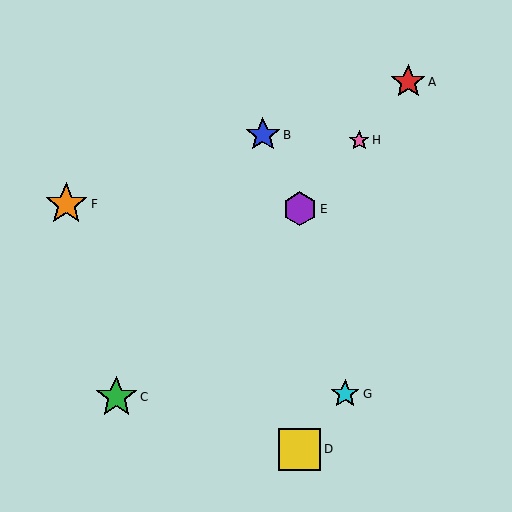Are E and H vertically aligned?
No, E is at x≈300 and H is at x≈359.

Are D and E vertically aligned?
Yes, both are at x≈300.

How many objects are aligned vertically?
2 objects (D, E) are aligned vertically.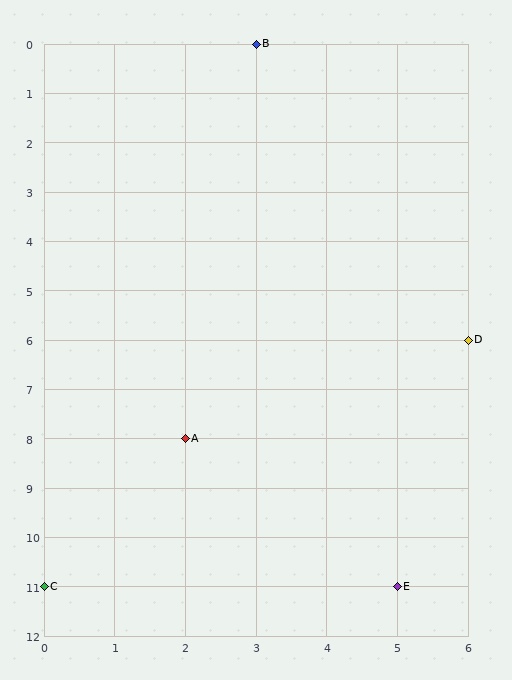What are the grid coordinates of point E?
Point E is at grid coordinates (5, 11).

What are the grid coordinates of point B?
Point B is at grid coordinates (3, 0).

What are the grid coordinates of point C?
Point C is at grid coordinates (0, 11).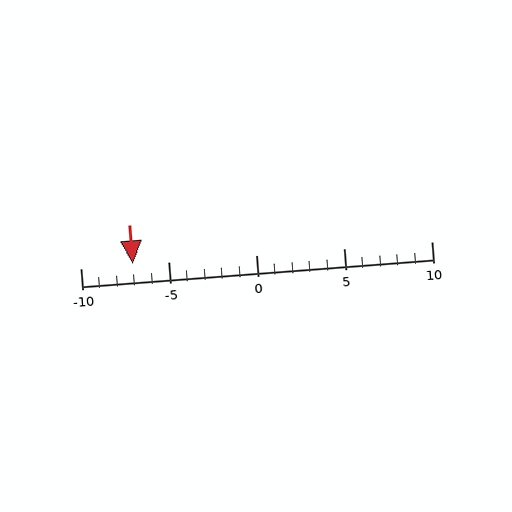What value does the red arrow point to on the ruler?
The red arrow points to approximately -7.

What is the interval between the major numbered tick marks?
The major tick marks are spaced 5 units apart.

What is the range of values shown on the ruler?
The ruler shows values from -10 to 10.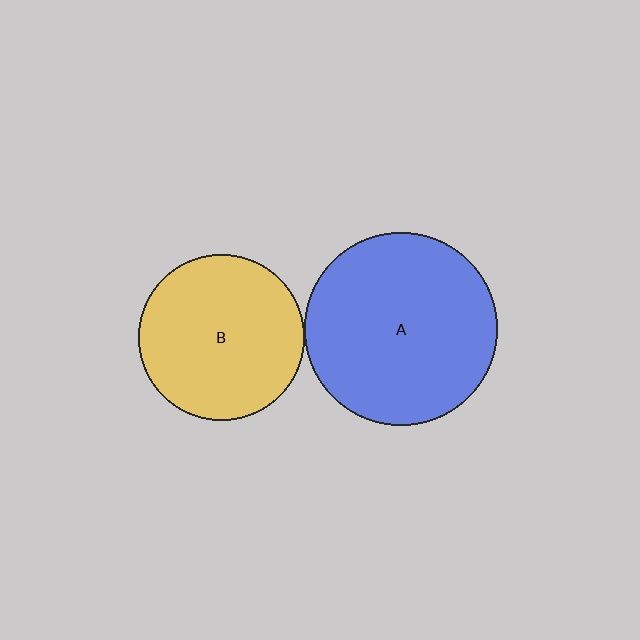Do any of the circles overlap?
No, none of the circles overlap.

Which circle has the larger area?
Circle A (blue).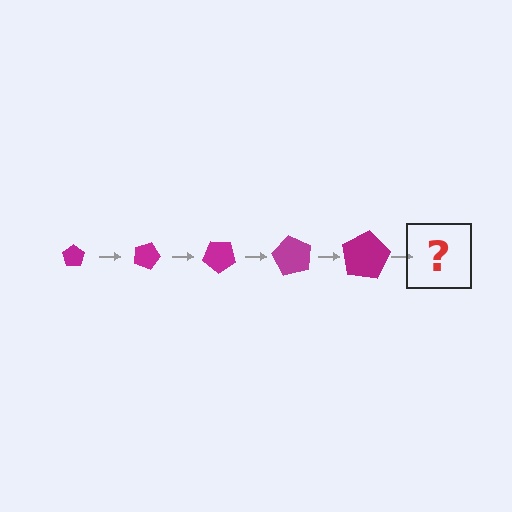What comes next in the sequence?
The next element should be a pentagon, larger than the previous one and rotated 100 degrees from the start.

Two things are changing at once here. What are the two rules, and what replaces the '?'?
The two rules are that the pentagon grows larger each step and it rotates 20 degrees each step. The '?' should be a pentagon, larger than the previous one and rotated 100 degrees from the start.